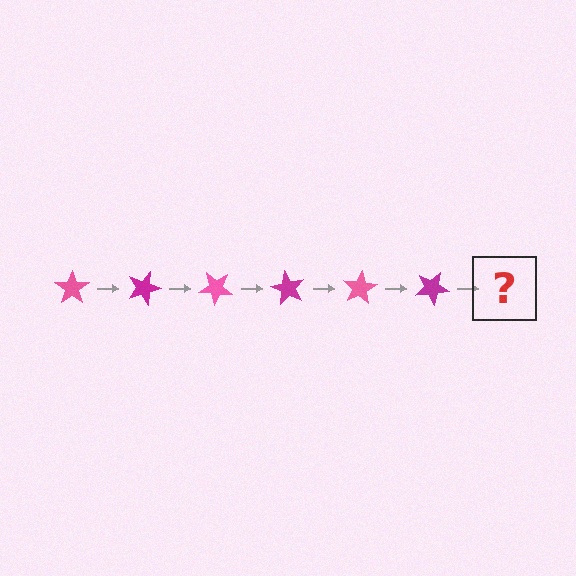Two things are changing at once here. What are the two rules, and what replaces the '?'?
The two rules are that it rotates 20 degrees each step and the color cycles through pink and magenta. The '?' should be a pink star, rotated 120 degrees from the start.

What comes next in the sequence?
The next element should be a pink star, rotated 120 degrees from the start.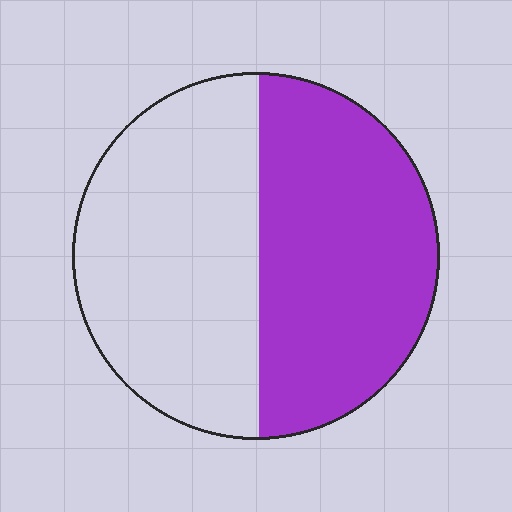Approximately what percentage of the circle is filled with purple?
Approximately 50%.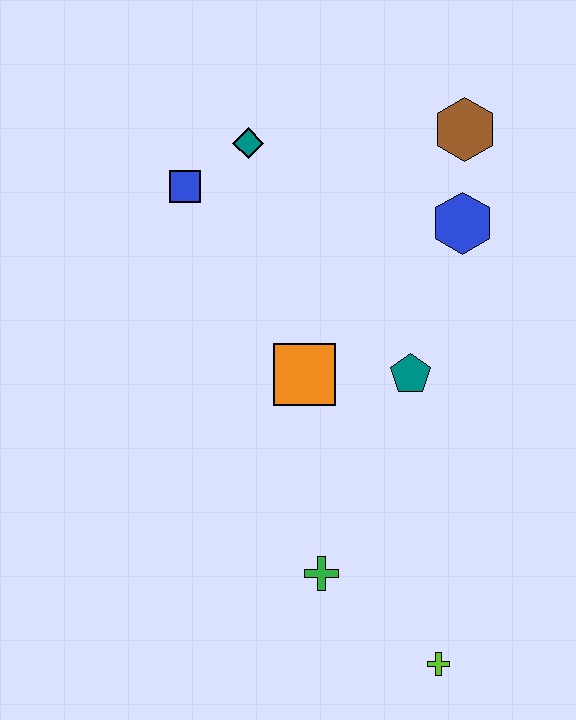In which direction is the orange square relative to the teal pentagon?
The orange square is to the left of the teal pentagon.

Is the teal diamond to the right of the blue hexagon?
No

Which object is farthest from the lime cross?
The teal diamond is farthest from the lime cross.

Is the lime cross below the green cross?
Yes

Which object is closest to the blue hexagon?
The brown hexagon is closest to the blue hexagon.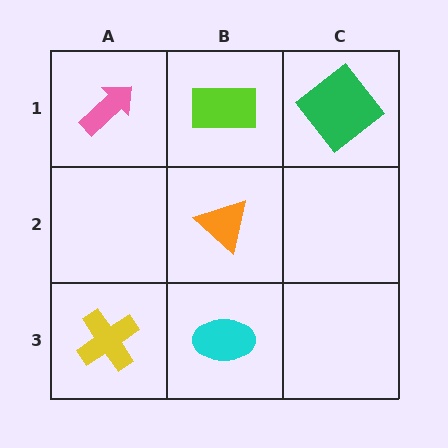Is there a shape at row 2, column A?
No, that cell is empty.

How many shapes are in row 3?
2 shapes.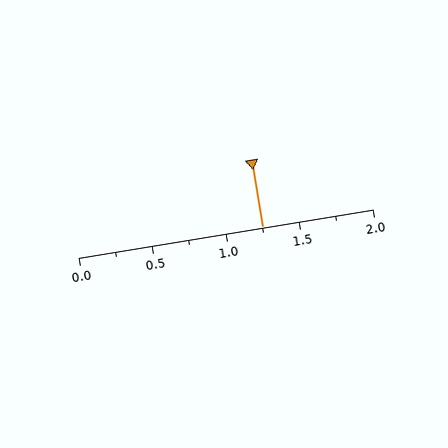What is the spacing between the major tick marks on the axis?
The major ticks are spaced 0.5 apart.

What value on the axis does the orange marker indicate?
The marker indicates approximately 1.25.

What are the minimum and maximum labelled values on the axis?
The axis runs from 0.0 to 2.0.